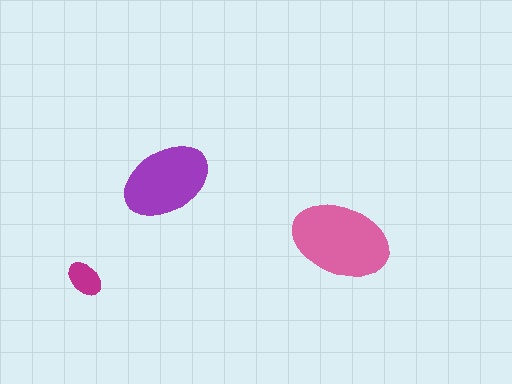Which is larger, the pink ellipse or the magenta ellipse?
The pink one.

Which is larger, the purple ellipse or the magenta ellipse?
The purple one.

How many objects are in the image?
There are 3 objects in the image.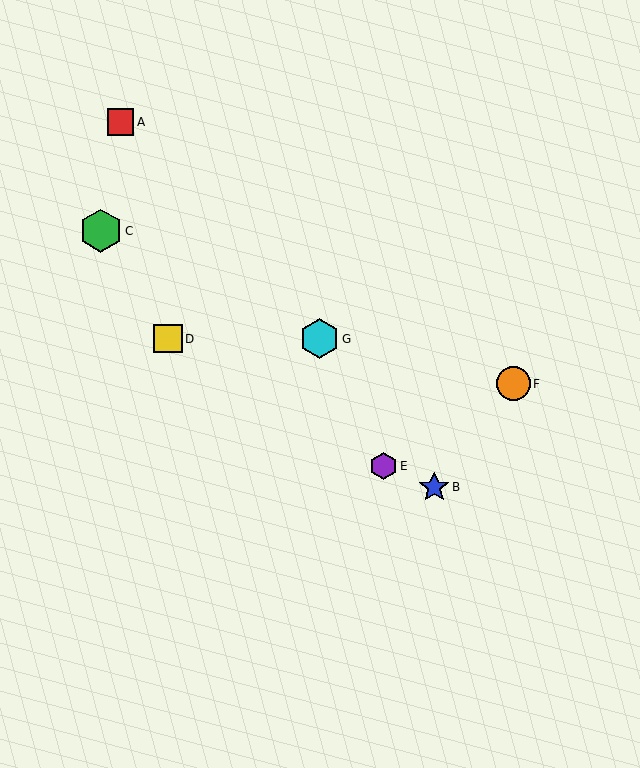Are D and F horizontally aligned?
No, D is at y≈339 and F is at y≈384.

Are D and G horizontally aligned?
Yes, both are at y≈339.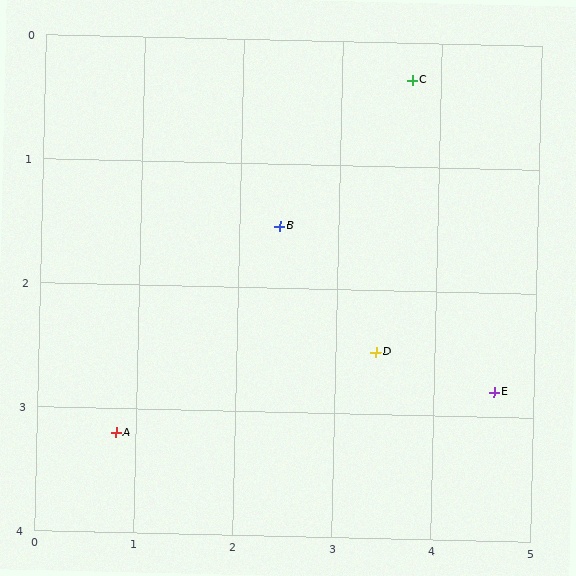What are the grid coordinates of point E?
Point E is at approximately (4.6, 2.8).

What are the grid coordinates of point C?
Point C is at approximately (3.7, 0.3).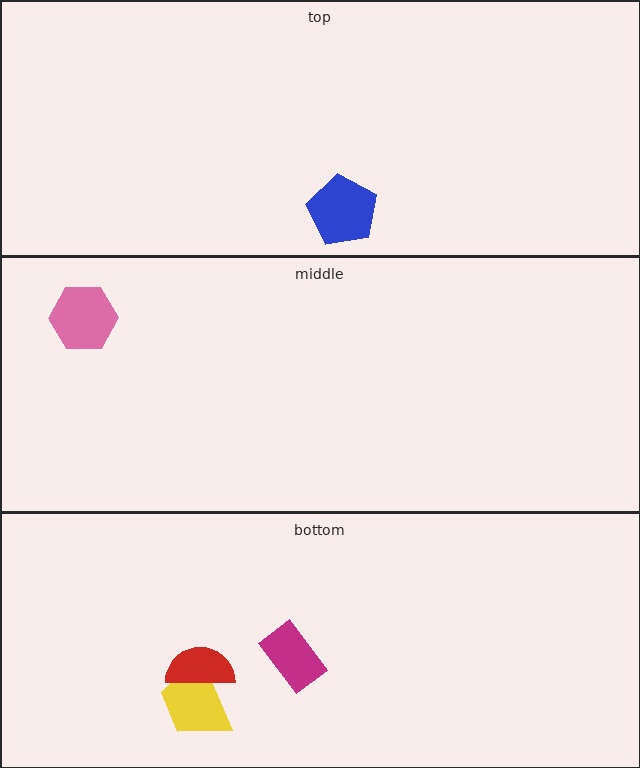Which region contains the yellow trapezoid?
The bottom region.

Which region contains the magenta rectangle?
The bottom region.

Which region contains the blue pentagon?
The top region.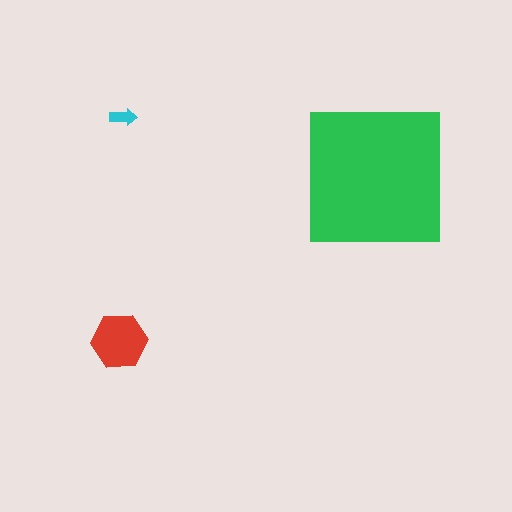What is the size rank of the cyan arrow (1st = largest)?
3rd.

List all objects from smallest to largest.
The cyan arrow, the red hexagon, the green square.